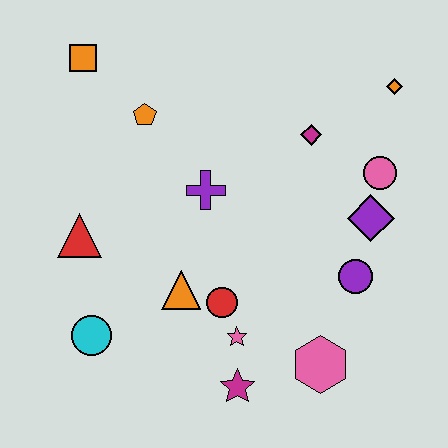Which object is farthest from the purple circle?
The orange square is farthest from the purple circle.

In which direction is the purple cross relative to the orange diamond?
The purple cross is to the left of the orange diamond.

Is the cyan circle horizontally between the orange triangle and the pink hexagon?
No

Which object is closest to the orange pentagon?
The orange square is closest to the orange pentagon.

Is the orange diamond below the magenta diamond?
No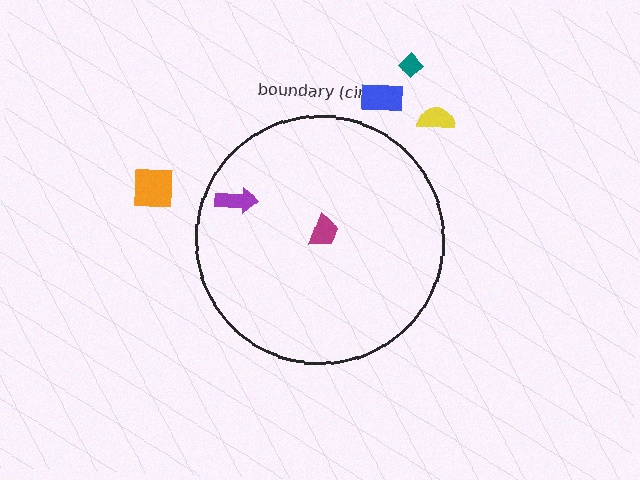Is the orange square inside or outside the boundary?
Outside.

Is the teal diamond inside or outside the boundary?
Outside.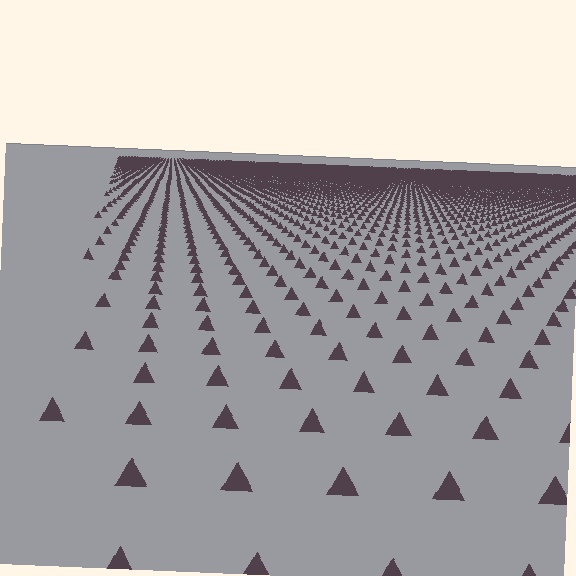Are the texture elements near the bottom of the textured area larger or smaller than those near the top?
Larger. Near the bottom, elements are closer to the viewer and appear at a bigger on-screen size.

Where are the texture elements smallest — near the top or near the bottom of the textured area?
Near the top.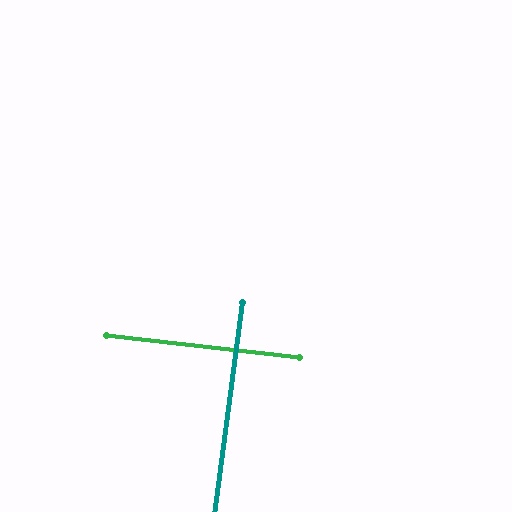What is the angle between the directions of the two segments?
Approximately 89 degrees.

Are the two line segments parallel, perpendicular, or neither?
Perpendicular — they meet at approximately 89°.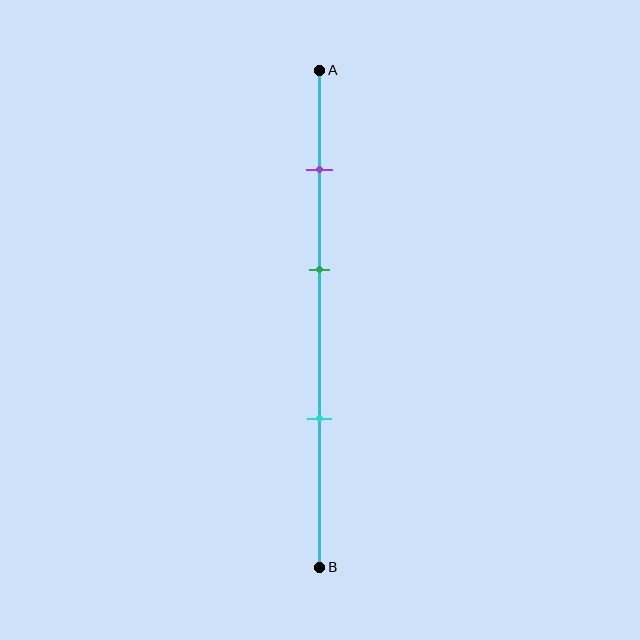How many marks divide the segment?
There are 3 marks dividing the segment.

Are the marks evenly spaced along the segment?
Yes, the marks are approximately evenly spaced.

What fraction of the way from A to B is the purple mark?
The purple mark is approximately 20% (0.2) of the way from A to B.